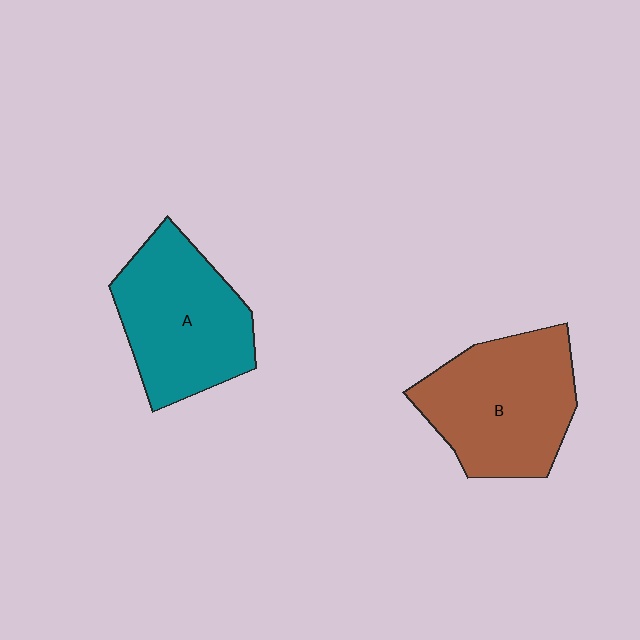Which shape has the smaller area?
Shape A (teal).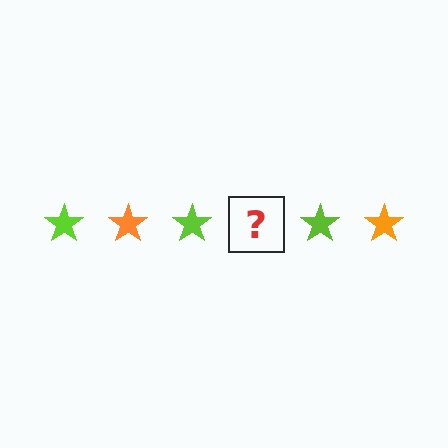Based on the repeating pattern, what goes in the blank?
The blank should be an orange star.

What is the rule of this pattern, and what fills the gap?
The rule is that the pattern cycles through lime, orange stars. The gap should be filled with an orange star.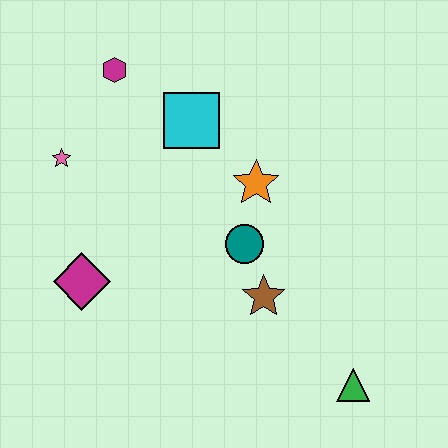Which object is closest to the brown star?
The teal circle is closest to the brown star.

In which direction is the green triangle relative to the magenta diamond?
The green triangle is to the right of the magenta diamond.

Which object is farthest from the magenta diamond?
The green triangle is farthest from the magenta diamond.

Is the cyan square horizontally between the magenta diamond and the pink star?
No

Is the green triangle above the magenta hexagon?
No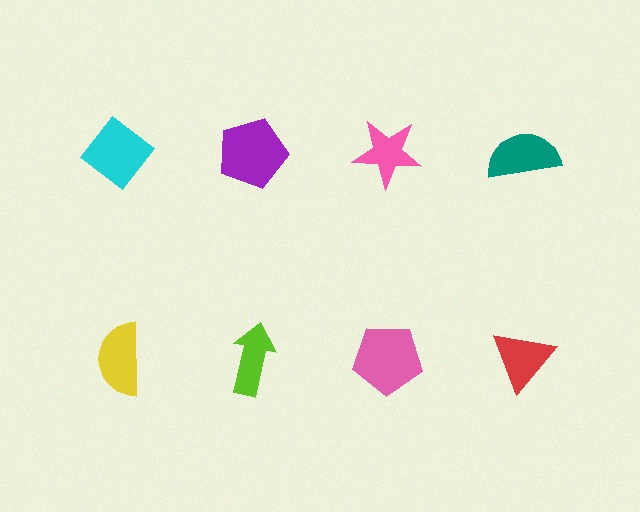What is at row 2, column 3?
A pink pentagon.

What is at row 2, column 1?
A yellow semicircle.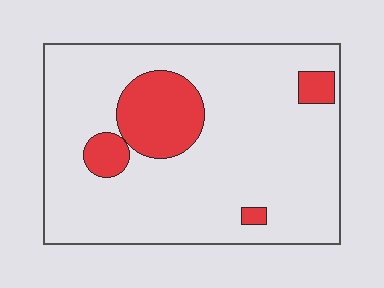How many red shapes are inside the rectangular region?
4.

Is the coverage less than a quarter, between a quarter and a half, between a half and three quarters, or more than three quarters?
Less than a quarter.